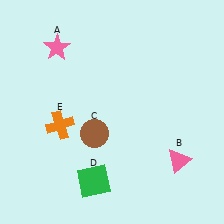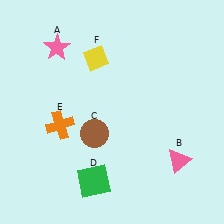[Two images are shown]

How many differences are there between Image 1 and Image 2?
There is 1 difference between the two images.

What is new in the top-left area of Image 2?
A yellow diamond (F) was added in the top-left area of Image 2.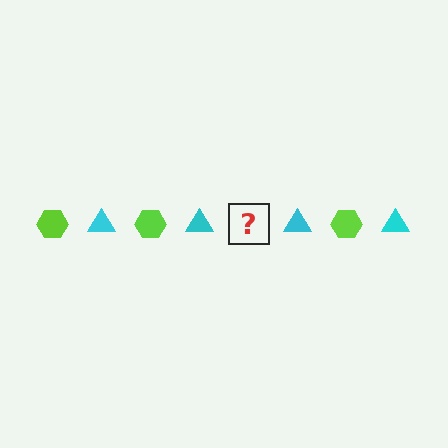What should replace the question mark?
The question mark should be replaced with a lime hexagon.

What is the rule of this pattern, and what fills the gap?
The rule is that the pattern alternates between lime hexagon and cyan triangle. The gap should be filled with a lime hexagon.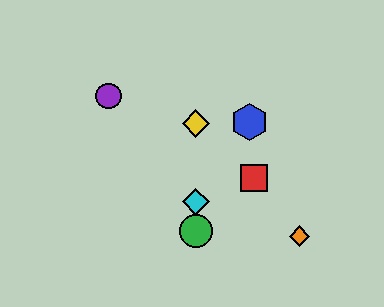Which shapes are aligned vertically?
The green circle, the yellow diamond, the cyan diamond are aligned vertically.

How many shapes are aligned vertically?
3 shapes (the green circle, the yellow diamond, the cyan diamond) are aligned vertically.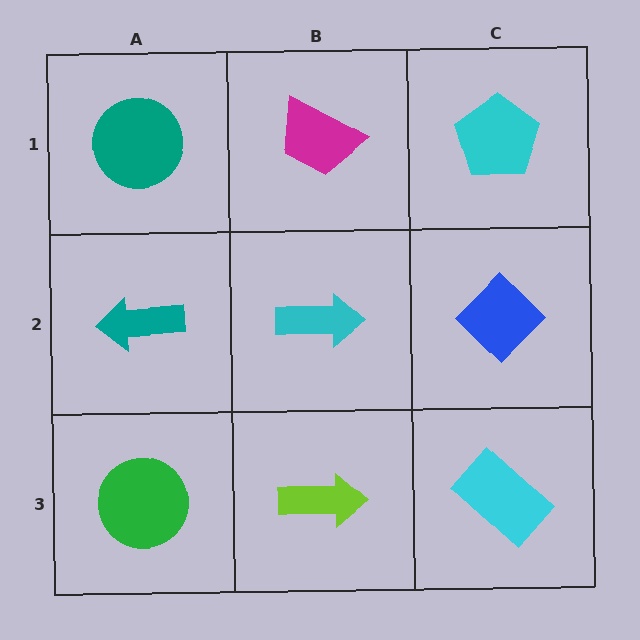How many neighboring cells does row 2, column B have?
4.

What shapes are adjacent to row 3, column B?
A cyan arrow (row 2, column B), a green circle (row 3, column A), a cyan rectangle (row 3, column C).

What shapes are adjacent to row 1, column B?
A cyan arrow (row 2, column B), a teal circle (row 1, column A), a cyan pentagon (row 1, column C).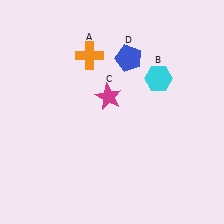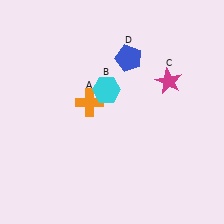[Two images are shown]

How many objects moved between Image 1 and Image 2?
3 objects moved between the two images.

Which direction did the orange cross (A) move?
The orange cross (A) moved down.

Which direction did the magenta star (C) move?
The magenta star (C) moved right.